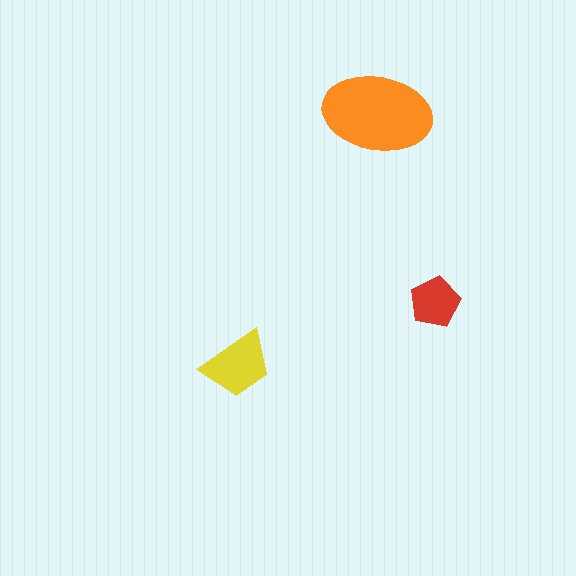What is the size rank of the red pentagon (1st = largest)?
3rd.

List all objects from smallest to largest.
The red pentagon, the yellow trapezoid, the orange ellipse.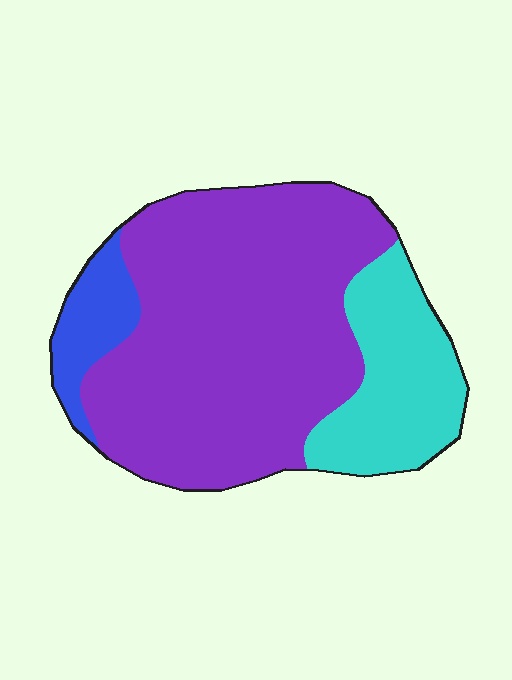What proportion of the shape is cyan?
Cyan takes up less than a quarter of the shape.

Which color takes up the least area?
Blue, at roughly 10%.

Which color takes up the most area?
Purple, at roughly 70%.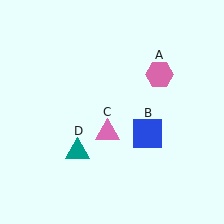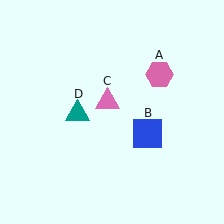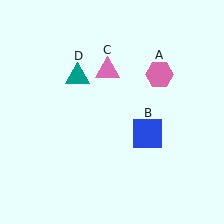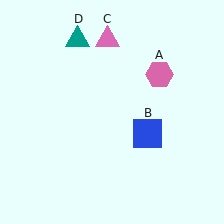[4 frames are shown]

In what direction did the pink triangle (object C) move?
The pink triangle (object C) moved up.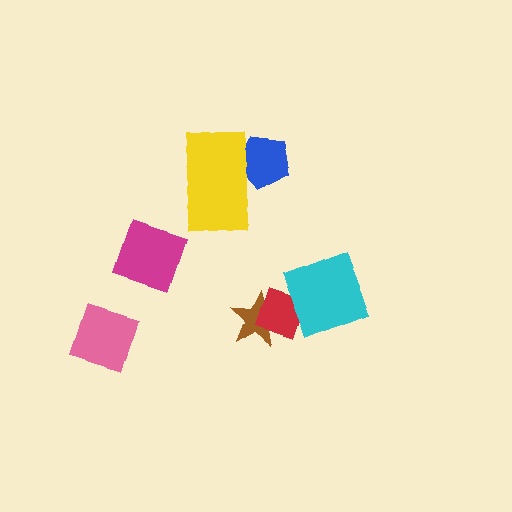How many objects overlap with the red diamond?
2 objects overlap with the red diamond.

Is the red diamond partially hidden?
Yes, it is partially covered by another shape.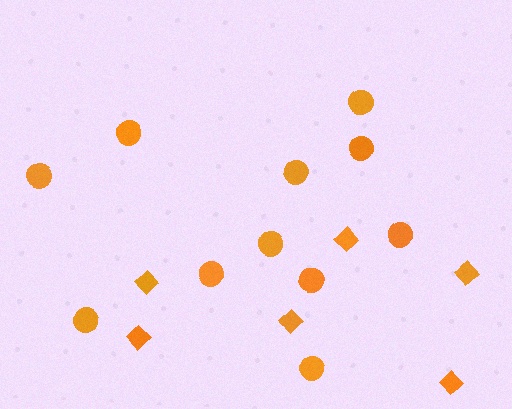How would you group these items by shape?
There are 2 groups: one group of diamonds (6) and one group of circles (11).